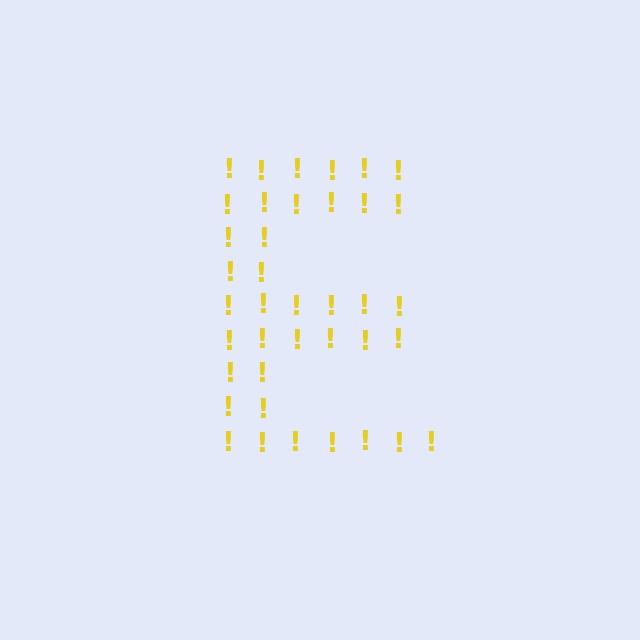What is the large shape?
The large shape is the letter E.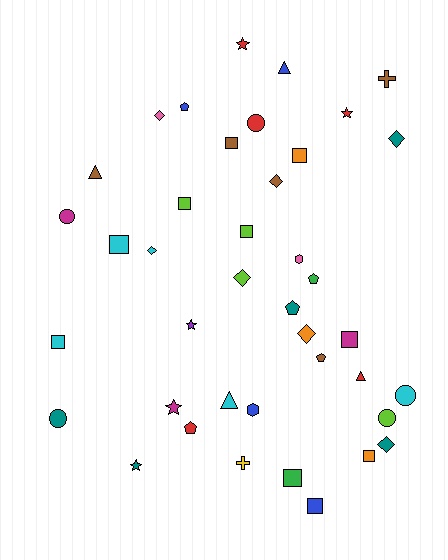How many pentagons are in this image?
There are 5 pentagons.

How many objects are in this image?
There are 40 objects.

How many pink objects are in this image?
There are 2 pink objects.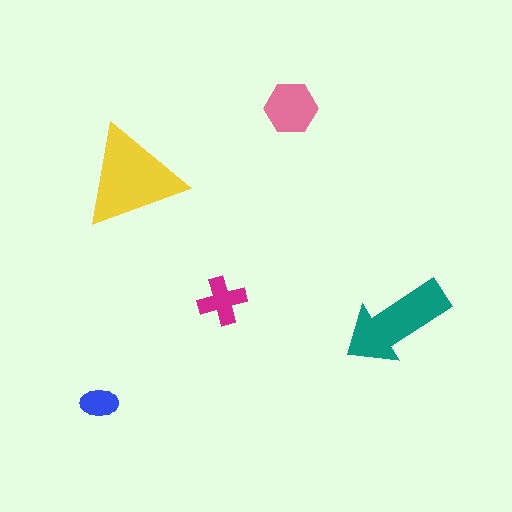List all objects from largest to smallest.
The yellow triangle, the teal arrow, the pink hexagon, the magenta cross, the blue ellipse.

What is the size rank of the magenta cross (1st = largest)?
4th.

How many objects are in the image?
There are 5 objects in the image.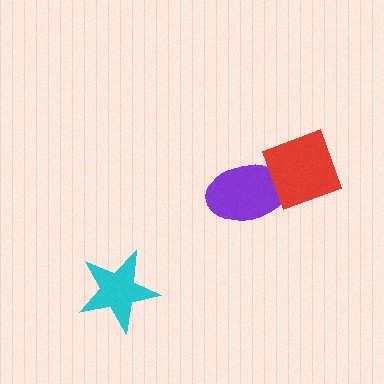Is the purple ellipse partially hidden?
Yes, it is partially covered by another shape.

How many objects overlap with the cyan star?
0 objects overlap with the cyan star.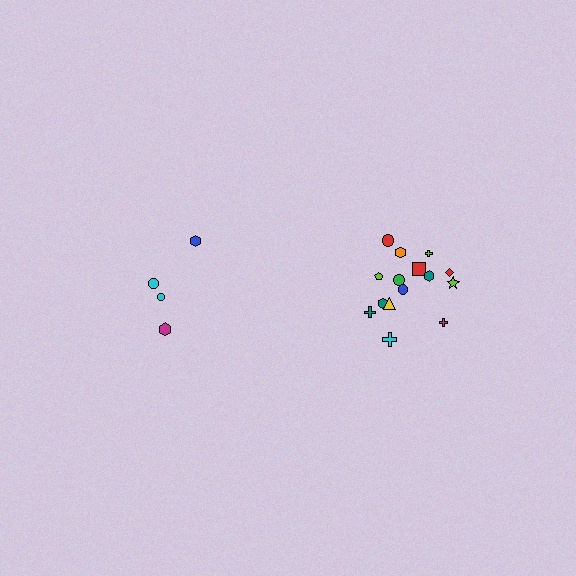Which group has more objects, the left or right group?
The right group.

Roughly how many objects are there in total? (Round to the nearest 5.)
Roughly 20 objects in total.